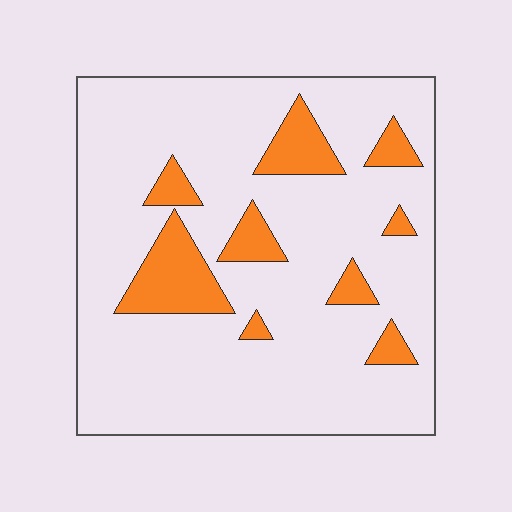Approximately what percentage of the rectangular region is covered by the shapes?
Approximately 15%.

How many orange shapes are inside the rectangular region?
9.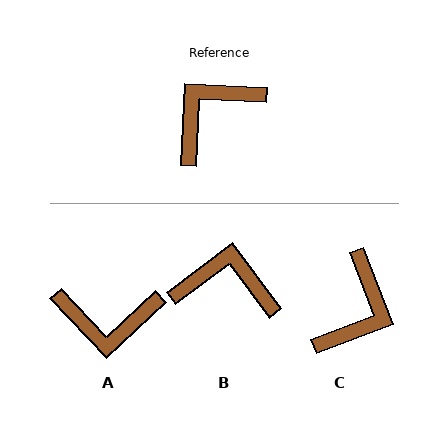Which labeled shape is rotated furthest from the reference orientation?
C, about 156 degrees away.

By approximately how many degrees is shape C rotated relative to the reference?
Approximately 156 degrees clockwise.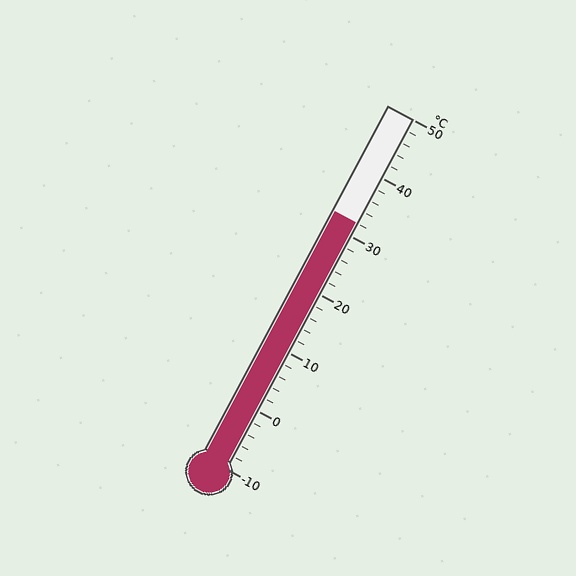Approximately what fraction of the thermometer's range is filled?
The thermometer is filled to approximately 70% of its range.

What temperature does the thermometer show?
The thermometer shows approximately 32°C.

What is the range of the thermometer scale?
The thermometer scale ranges from -10°C to 50°C.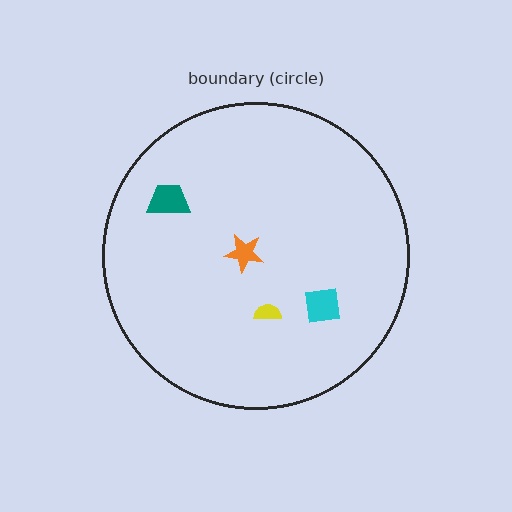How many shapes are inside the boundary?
4 inside, 0 outside.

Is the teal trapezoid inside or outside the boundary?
Inside.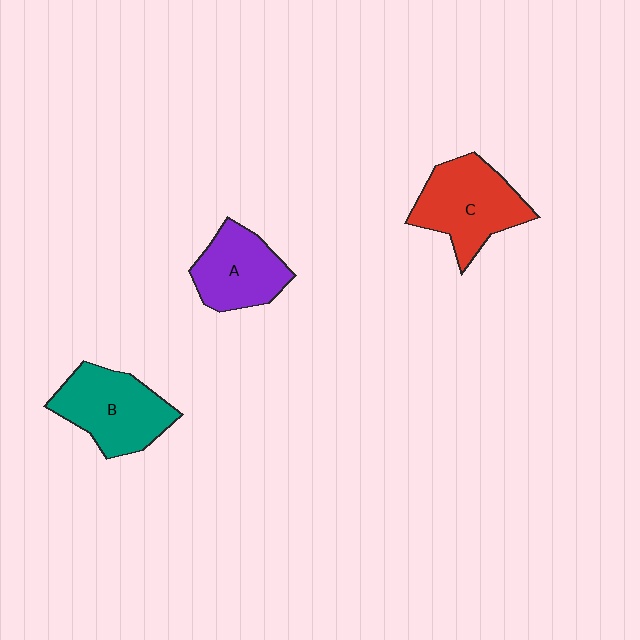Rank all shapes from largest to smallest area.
From largest to smallest: C (red), B (teal), A (purple).